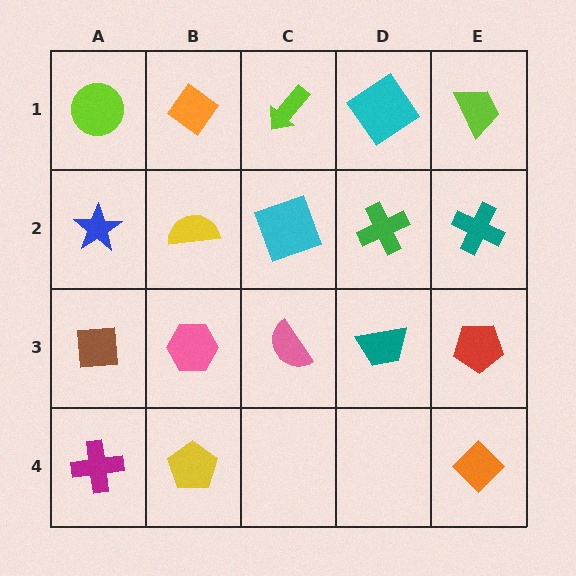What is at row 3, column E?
A red pentagon.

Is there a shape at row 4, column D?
No, that cell is empty.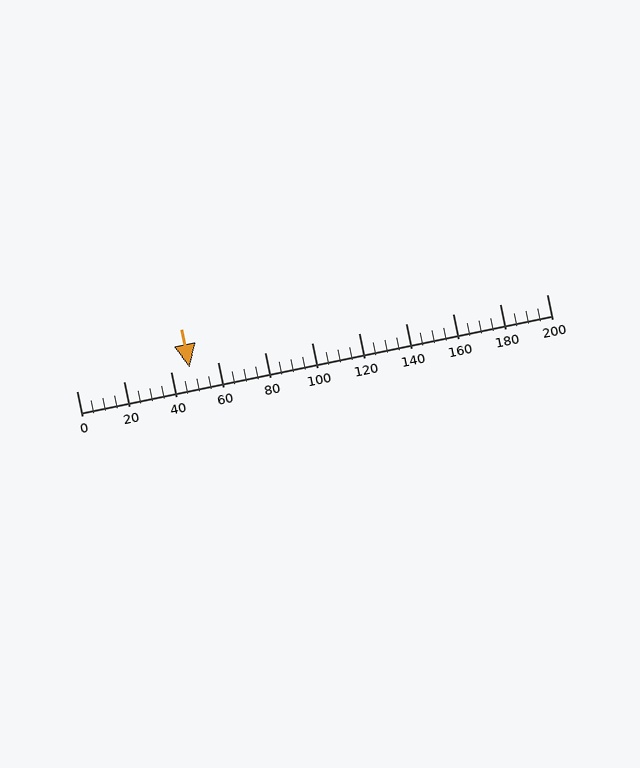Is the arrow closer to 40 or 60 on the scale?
The arrow is closer to 40.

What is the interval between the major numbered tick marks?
The major tick marks are spaced 20 units apart.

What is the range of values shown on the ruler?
The ruler shows values from 0 to 200.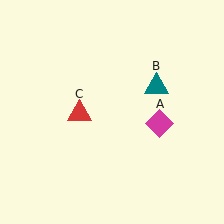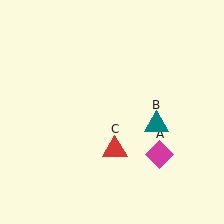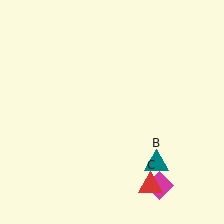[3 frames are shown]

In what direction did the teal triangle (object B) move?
The teal triangle (object B) moved down.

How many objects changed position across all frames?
3 objects changed position: magenta diamond (object A), teal triangle (object B), red triangle (object C).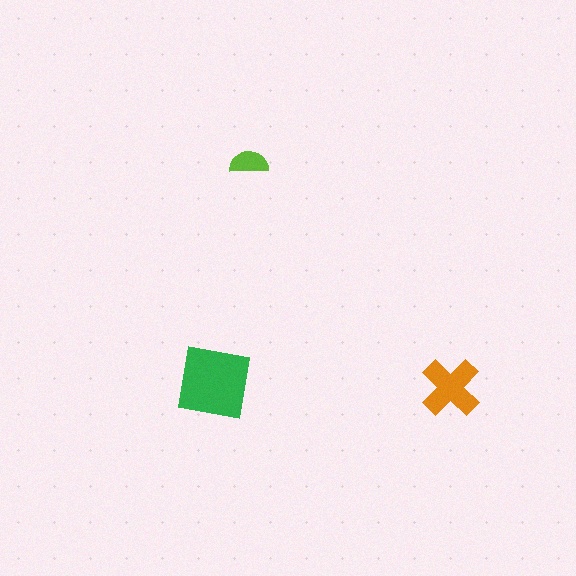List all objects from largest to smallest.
The green square, the orange cross, the lime semicircle.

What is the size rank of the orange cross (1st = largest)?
2nd.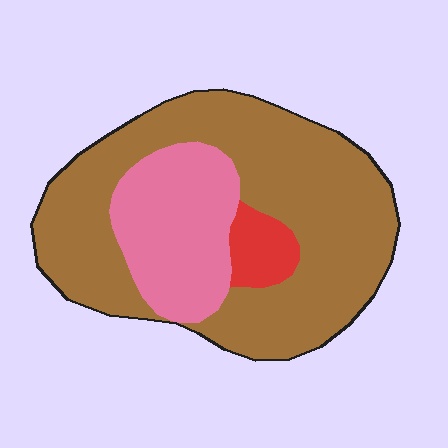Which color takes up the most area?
Brown, at roughly 70%.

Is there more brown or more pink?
Brown.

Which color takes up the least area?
Red, at roughly 5%.